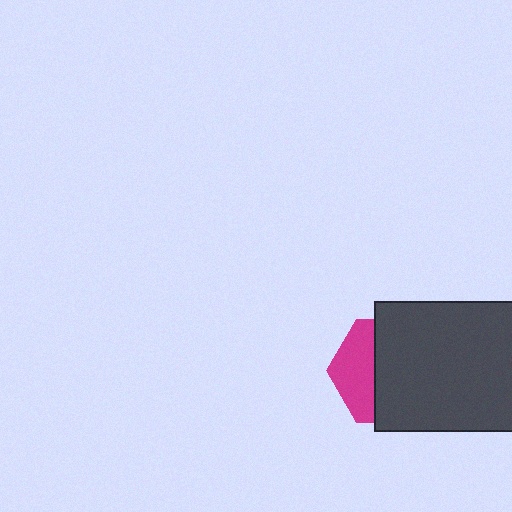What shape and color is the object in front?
The object in front is a dark gray rectangle.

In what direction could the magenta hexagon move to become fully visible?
The magenta hexagon could move left. That would shift it out from behind the dark gray rectangle entirely.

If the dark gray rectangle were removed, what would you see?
You would see the complete magenta hexagon.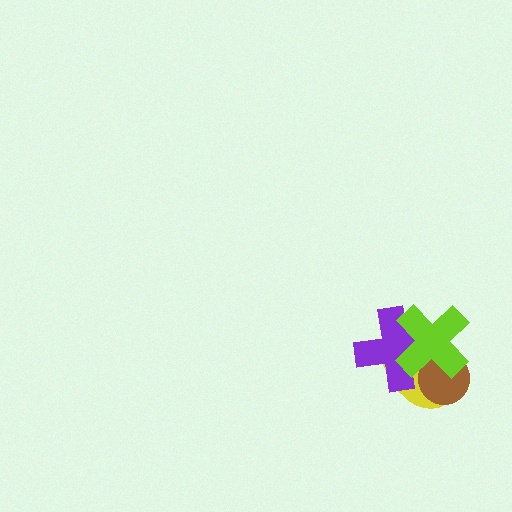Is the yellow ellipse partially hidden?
Yes, it is partially covered by another shape.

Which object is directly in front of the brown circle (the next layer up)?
The purple cross is directly in front of the brown circle.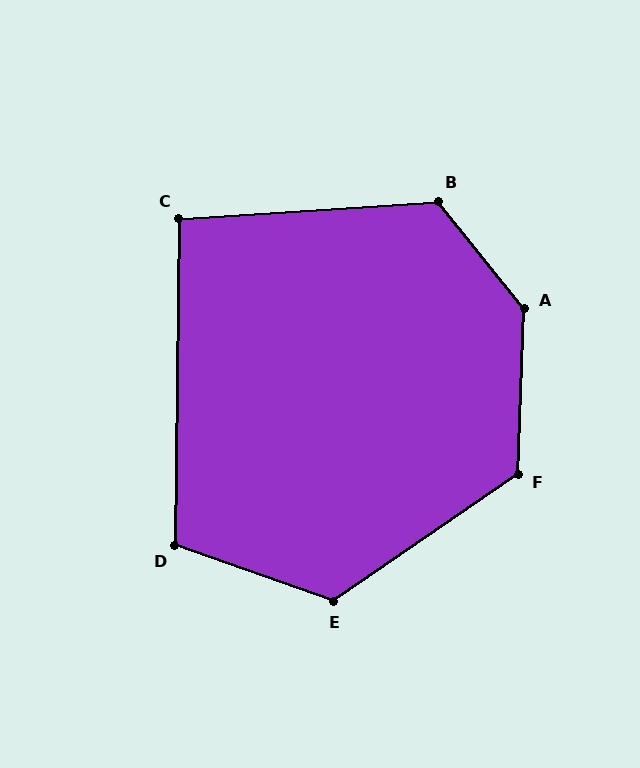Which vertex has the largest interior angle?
A, at approximately 139 degrees.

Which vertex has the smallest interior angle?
C, at approximately 94 degrees.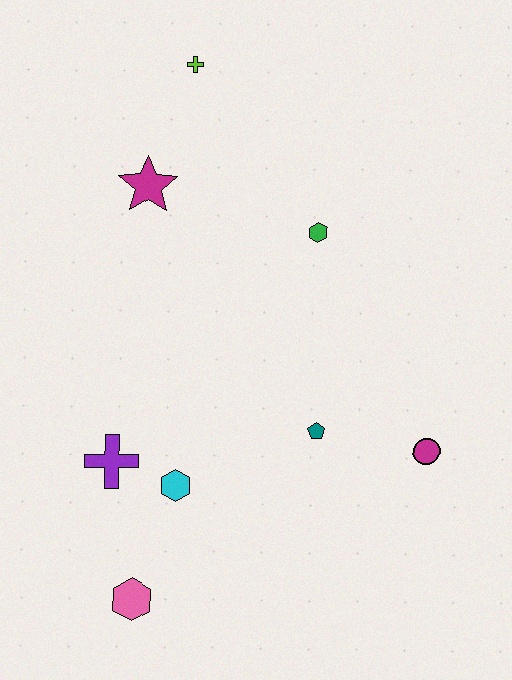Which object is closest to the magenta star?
The lime cross is closest to the magenta star.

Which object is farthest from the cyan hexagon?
The lime cross is farthest from the cyan hexagon.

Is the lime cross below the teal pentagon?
No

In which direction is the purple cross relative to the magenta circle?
The purple cross is to the left of the magenta circle.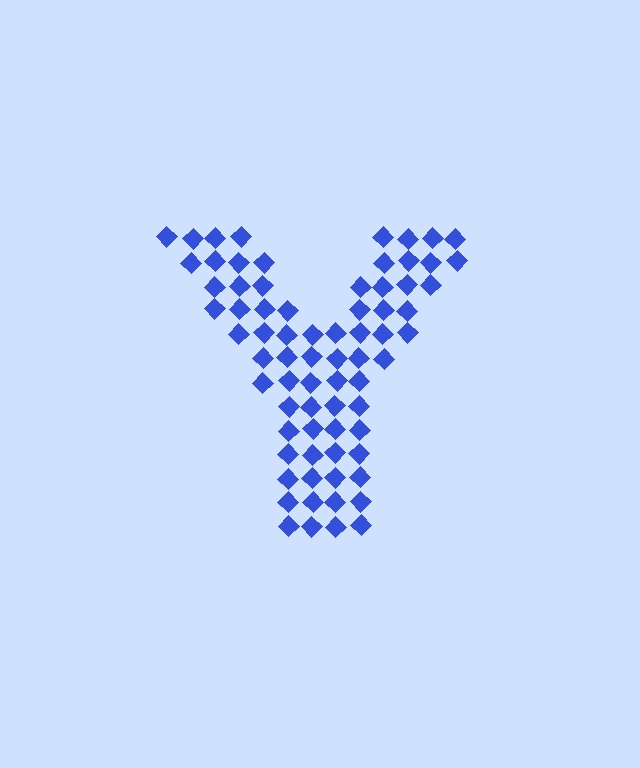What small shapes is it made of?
It is made of small diamonds.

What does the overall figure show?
The overall figure shows the letter Y.